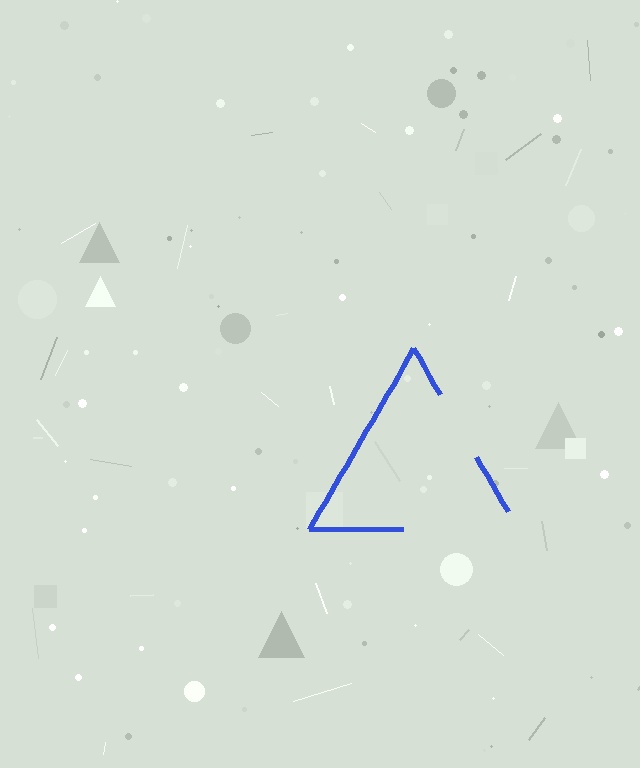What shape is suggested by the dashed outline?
The dashed outline suggests a triangle.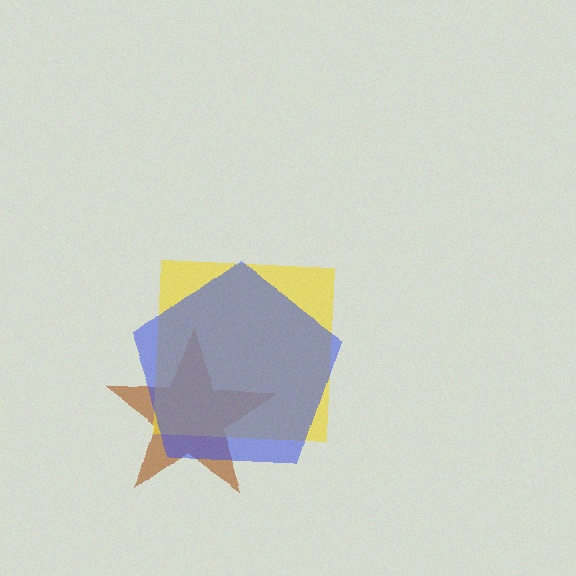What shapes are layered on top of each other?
The layered shapes are: a brown star, a yellow square, a blue pentagon.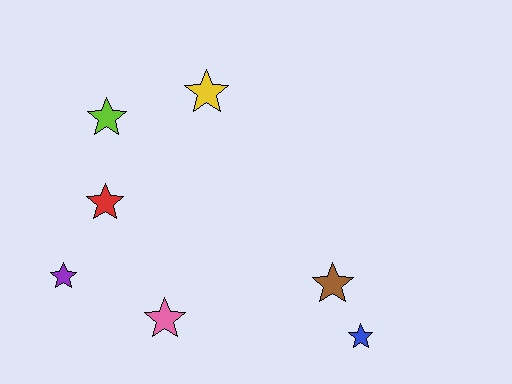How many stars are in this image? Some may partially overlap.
There are 7 stars.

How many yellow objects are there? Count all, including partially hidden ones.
There is 1 yellow object.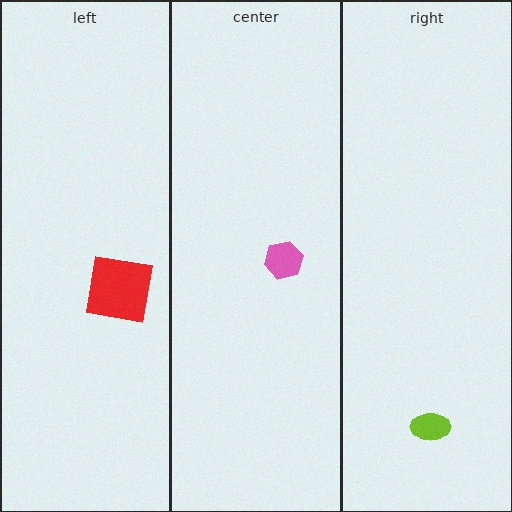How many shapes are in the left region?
1.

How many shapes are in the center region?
1.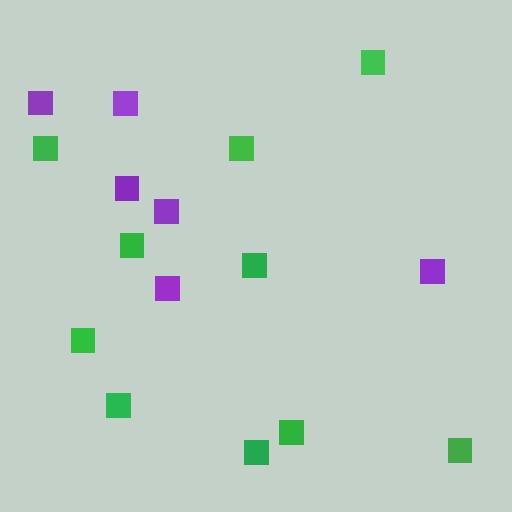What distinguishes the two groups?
There are 2 groups: one group of purple squares (6) and one group of green squares (10).